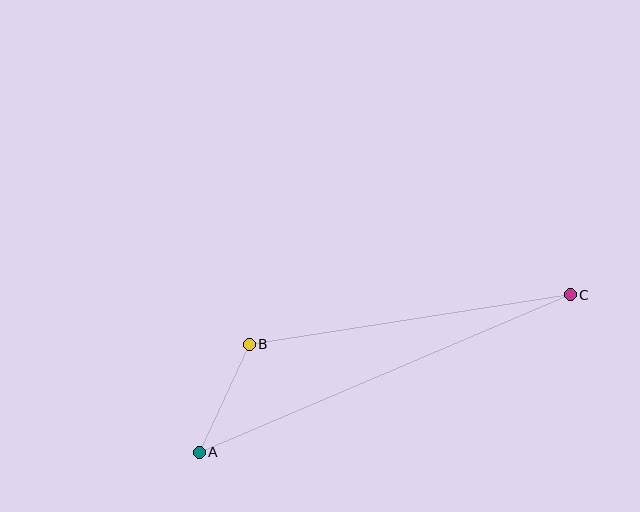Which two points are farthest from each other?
Points A and C are farthest from each other.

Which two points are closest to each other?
Points A and B are closest to each other.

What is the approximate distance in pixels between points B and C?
The distance between B and C is approximately 325 pixels.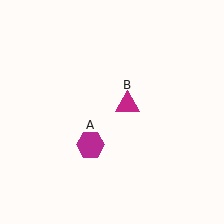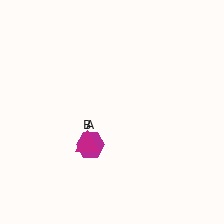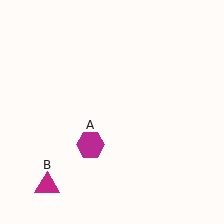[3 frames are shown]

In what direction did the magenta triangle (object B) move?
The magenta triangle (object B) moved down and to the left.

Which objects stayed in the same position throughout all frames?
Magenta hexagon (object A) remained stationary.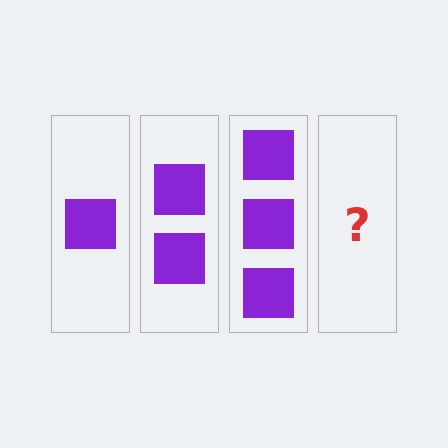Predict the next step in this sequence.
The next step is 4 squares.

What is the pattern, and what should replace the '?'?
The pattern is that each step adds one more square. The '?' should be 4 squares.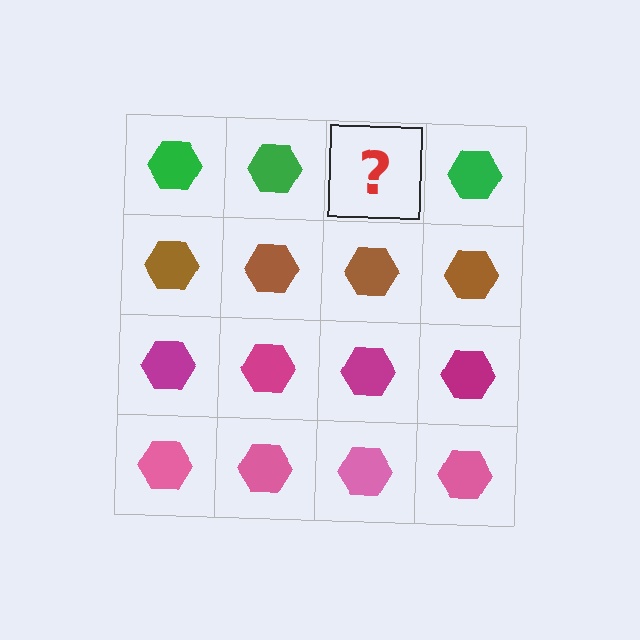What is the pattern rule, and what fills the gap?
The rule is that each row has a consistent color. The gap should be filled with a green hexagon.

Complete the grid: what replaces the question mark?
The question mark should be replaced with a green hexagon.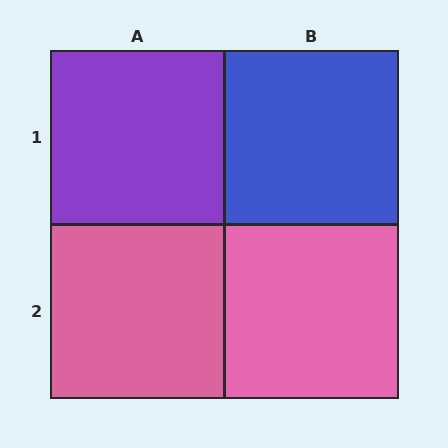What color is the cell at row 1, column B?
Blue.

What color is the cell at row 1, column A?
Purple.